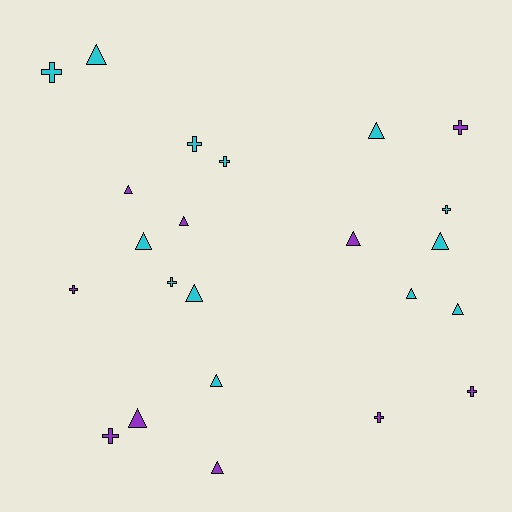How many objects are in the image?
There are 23 objects.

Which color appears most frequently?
Cyan, with 13 objects.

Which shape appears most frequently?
Triangle, with 13 objects.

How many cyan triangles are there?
There are 8 cyan triangles.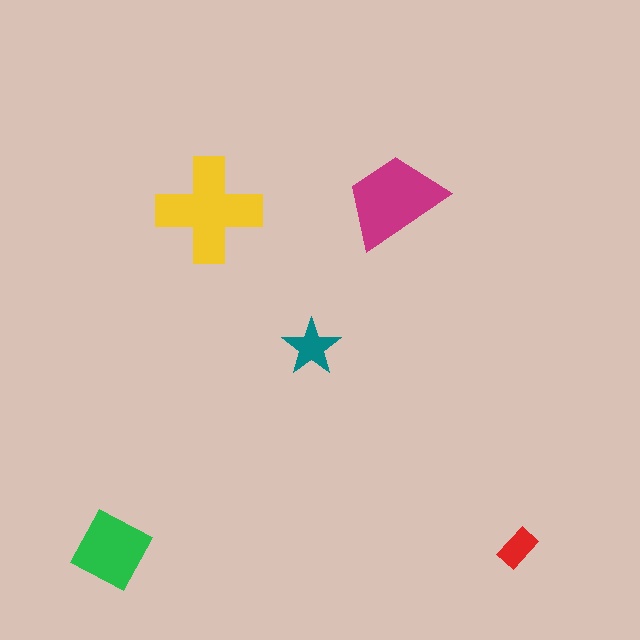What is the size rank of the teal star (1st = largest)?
4th.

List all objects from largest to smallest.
The yellow cross, the magenta trapezoid, the green diamond, the teal star, the red rectangle.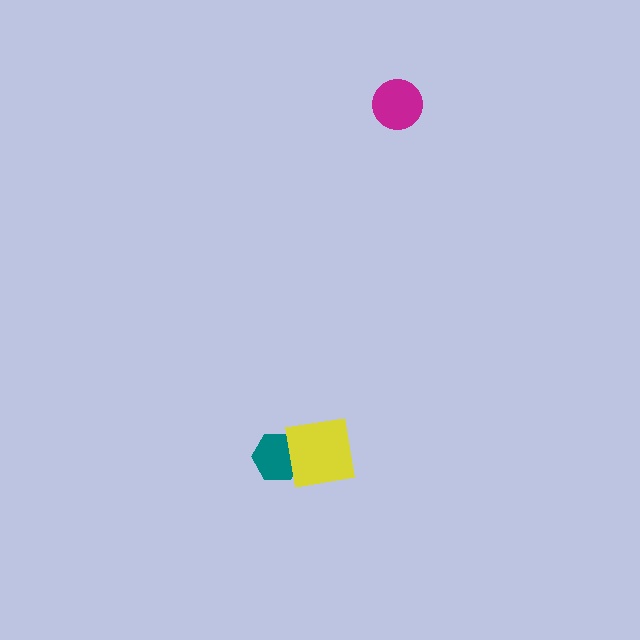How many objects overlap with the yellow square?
1 object overlaps with the yellow square.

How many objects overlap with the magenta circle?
0 objects overlap with the magenta circle.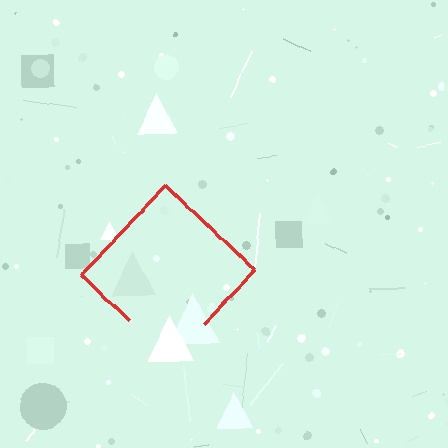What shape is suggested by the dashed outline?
The dashed outline suggests a diamond.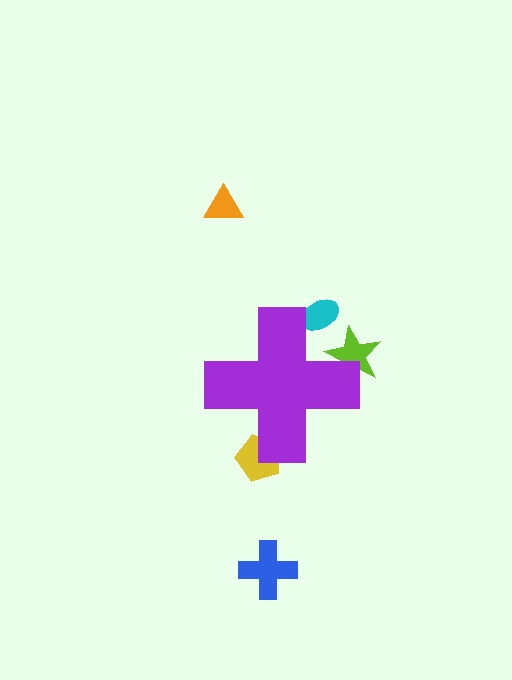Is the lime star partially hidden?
Yes, the lime star is partially hidden behind the purple cross.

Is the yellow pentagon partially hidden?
Yes, the yellow pentagon is partially hidden behind the purple cross.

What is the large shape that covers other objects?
A purple cross.